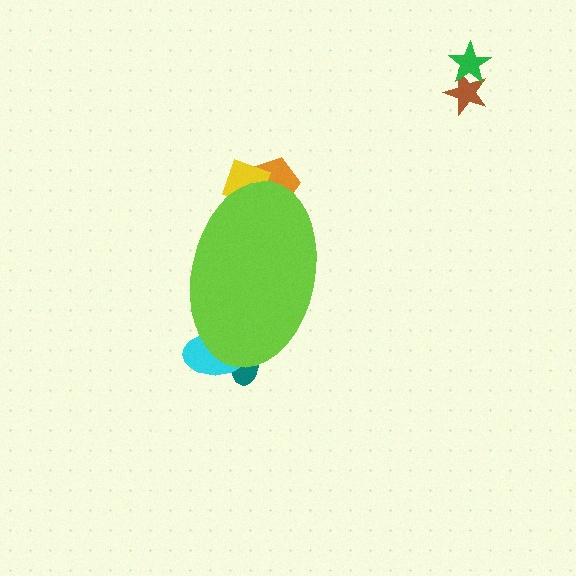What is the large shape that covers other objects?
A lime ellipse.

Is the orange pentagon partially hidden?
Yes, the orange pentagon is partially hidden behind the lime ellipse.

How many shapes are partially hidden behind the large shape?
4 shapes are partially hidden.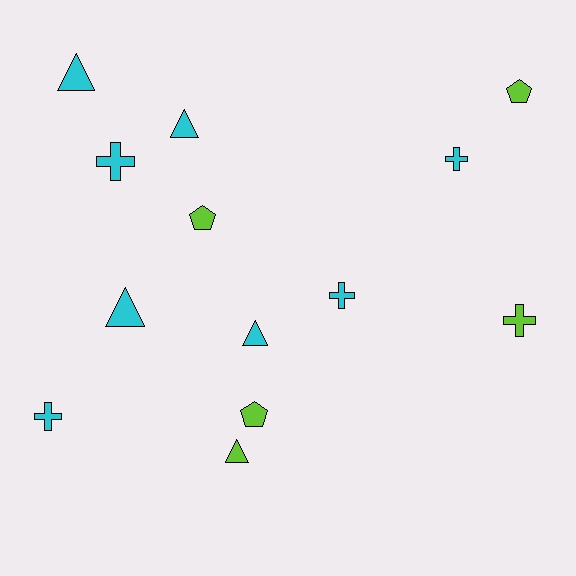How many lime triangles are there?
There is 1 lime triangle.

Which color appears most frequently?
Cyan, with 8 objects.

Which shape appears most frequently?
Triangle, with 5 objects.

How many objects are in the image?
There are 13 objects.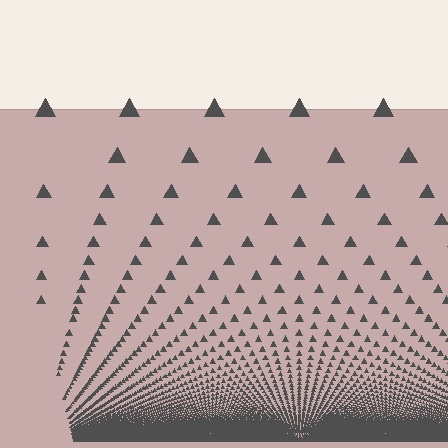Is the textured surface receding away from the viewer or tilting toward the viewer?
The surface appears to tilt toward the viewer. Texture elements get larger and sparser toward the top.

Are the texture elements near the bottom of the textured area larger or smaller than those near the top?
Smaller. The gradient is inverted — elements near the bottom are smaller and denser.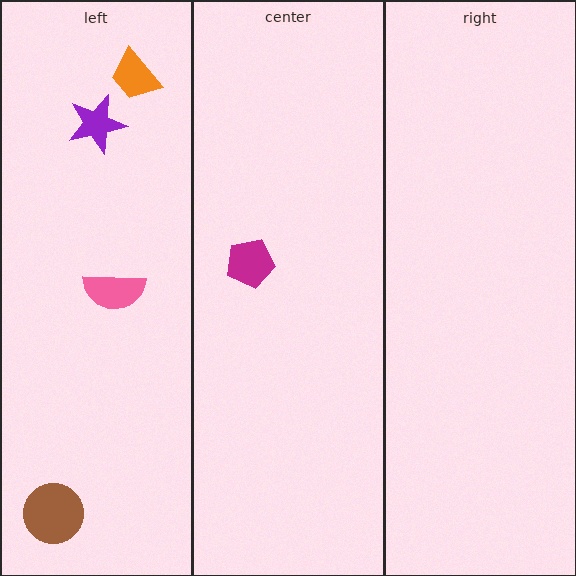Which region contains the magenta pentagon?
The center region.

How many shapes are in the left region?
4.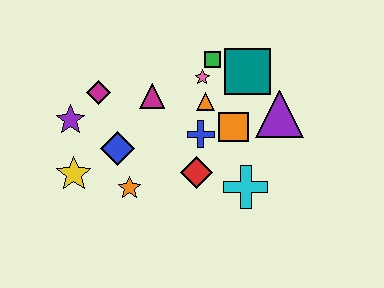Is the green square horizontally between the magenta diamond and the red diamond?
No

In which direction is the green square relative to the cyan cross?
The green square is above the cyan cross.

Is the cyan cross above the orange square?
No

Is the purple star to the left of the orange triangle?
Yes